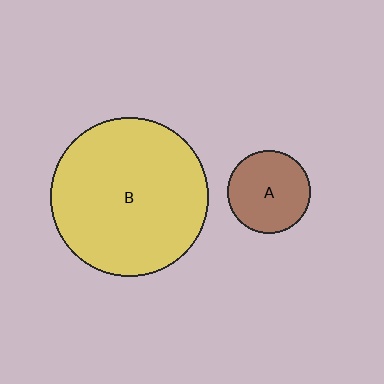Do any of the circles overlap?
No, none of the circles overlap.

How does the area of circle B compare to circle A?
Approximately 3.7 times.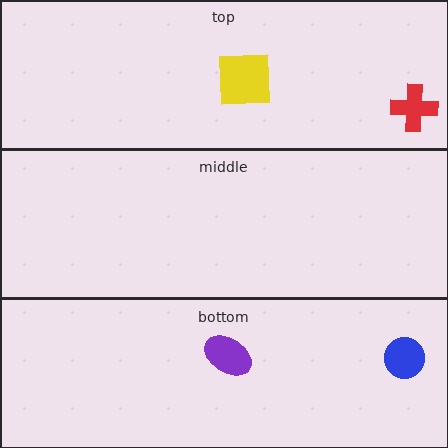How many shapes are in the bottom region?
2.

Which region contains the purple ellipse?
The bottom region.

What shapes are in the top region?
The red cross, the yellow square.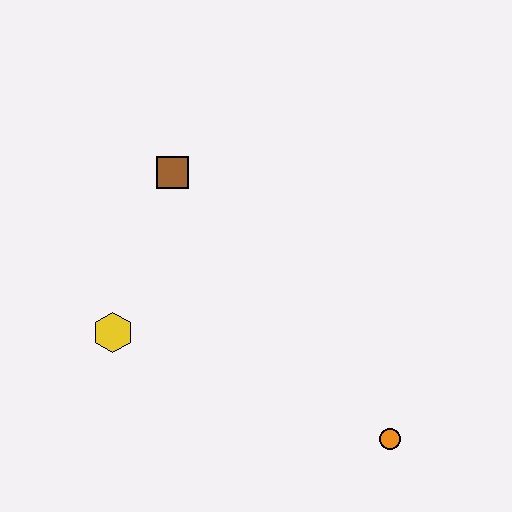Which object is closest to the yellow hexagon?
The brown square is closest to the yellow hexagon.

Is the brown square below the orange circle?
No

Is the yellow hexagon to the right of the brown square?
No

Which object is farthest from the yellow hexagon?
The orange circle is farthest from the yellow hexagon.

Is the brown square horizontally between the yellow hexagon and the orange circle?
Yes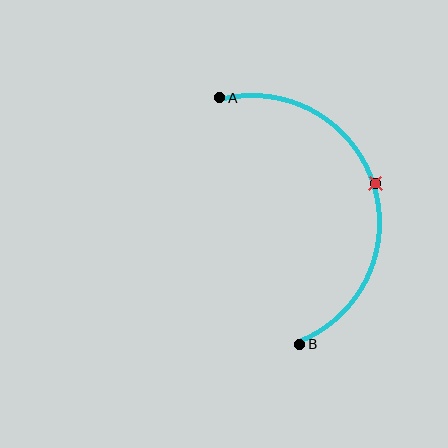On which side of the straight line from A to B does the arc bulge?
The arc bulges to the right of the straight line connecting A and B.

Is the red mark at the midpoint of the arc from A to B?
Yes. The red mark lies on the arc at equal arc-length from both A and B — it is the arc midpoint.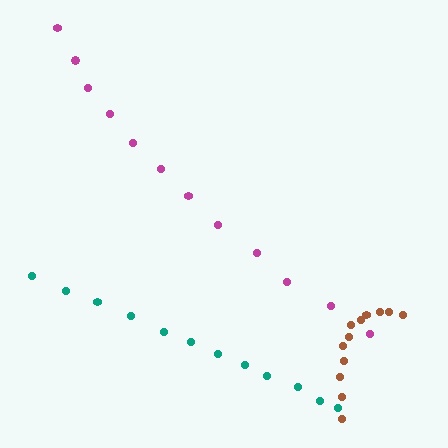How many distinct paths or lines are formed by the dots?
There are 3 distinct paths.